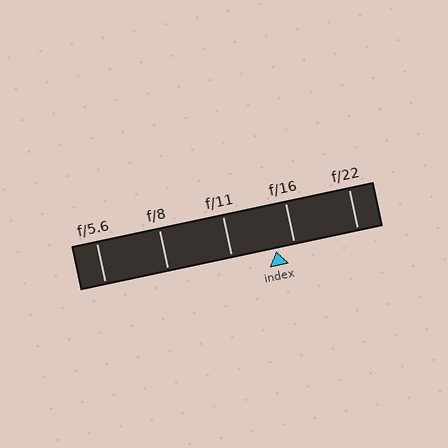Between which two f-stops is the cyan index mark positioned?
The index mark is between f/11 and f/16.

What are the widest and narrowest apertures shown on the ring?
The widest aperture shown is f/5.6 and the narrowest is f/22.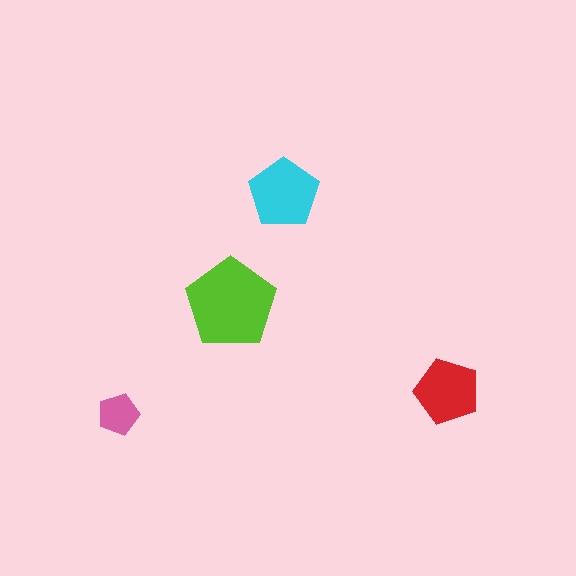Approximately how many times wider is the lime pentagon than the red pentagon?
About 1.5 times wider.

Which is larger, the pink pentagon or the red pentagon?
The red one.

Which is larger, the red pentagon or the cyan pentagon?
The cyan one.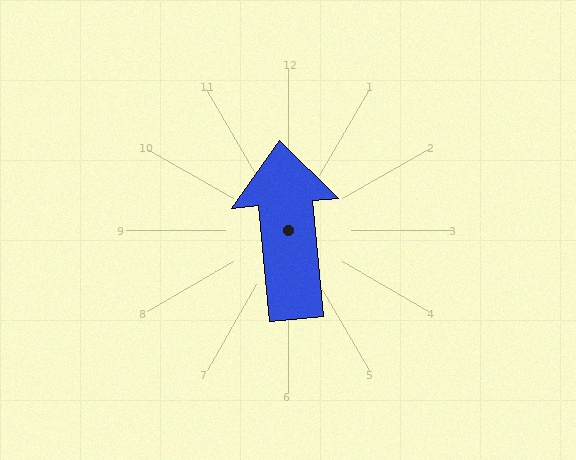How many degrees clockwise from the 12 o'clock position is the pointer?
Approximately 354 degrees.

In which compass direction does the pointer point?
North.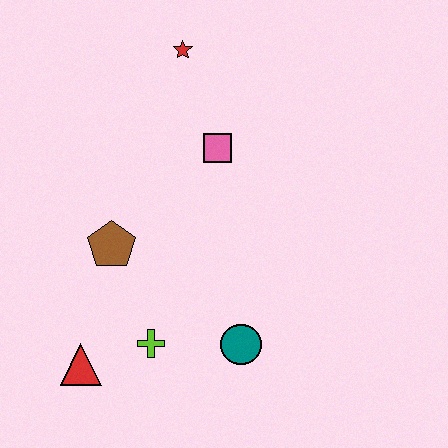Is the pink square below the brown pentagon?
No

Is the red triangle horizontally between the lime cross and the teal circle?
No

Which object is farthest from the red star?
The red triangle is farthest from the red star.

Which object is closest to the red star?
The pink square is closest to the red star.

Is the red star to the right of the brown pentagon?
Yes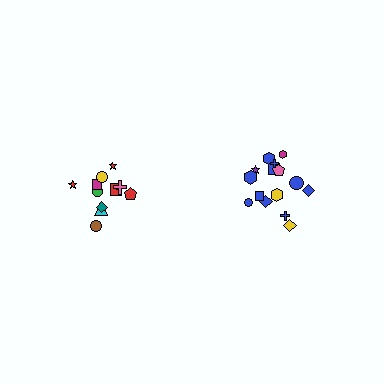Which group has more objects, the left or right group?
The right group.